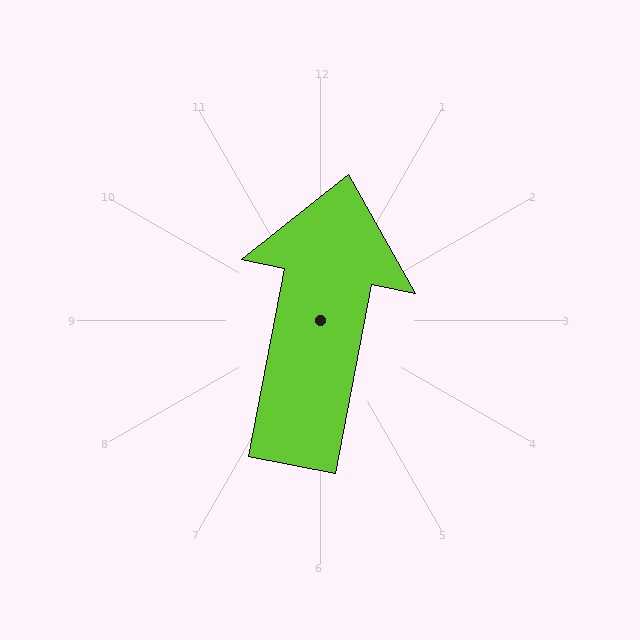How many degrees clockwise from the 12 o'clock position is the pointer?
Approximately 11 degrees.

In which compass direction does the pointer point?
North.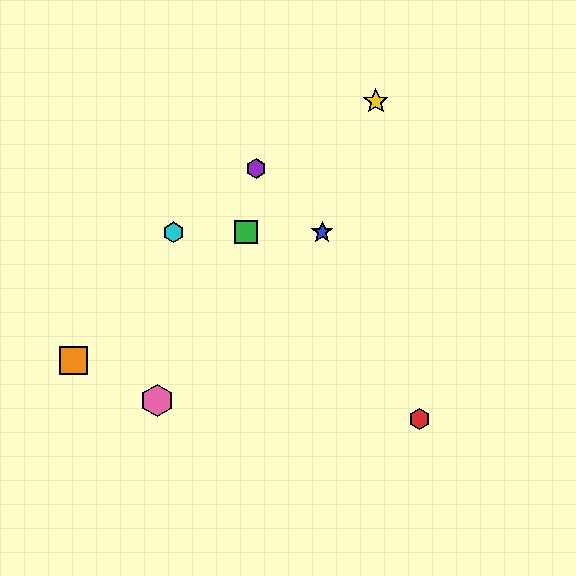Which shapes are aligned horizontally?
The blue star, the green square, the cyan hexagon are aligned horizontally.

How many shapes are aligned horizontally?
3 shapes (the blue star, the green square, the cyan hexagon) are aligned horizontally.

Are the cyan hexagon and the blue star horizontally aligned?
Yes, both are at y≈232.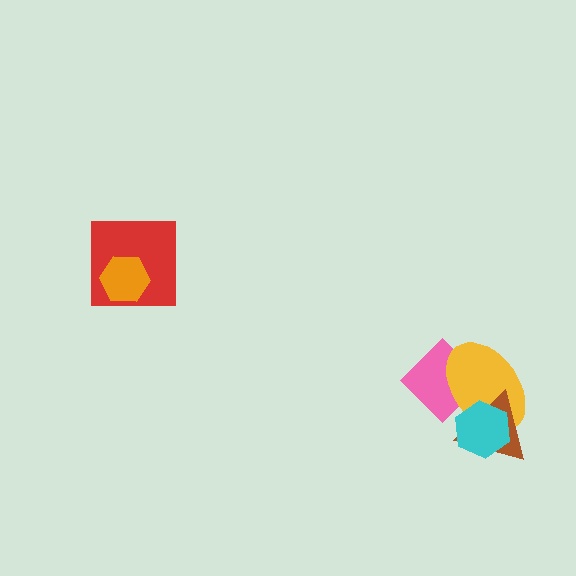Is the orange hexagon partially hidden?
No, no other shape covers it.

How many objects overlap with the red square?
1 object overlaps with the red square.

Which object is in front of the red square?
The orange hexagon is in front of the red square.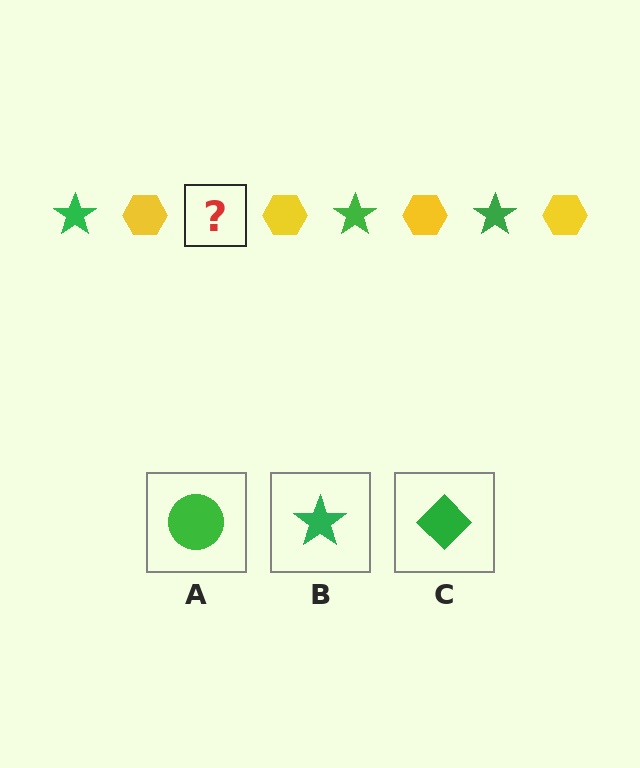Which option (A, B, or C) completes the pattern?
B.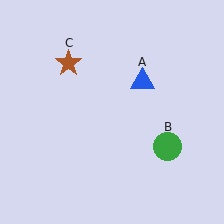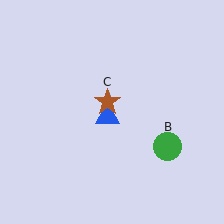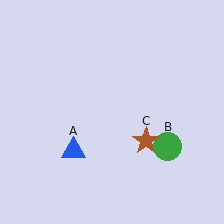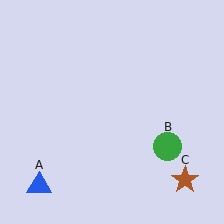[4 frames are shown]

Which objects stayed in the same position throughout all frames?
Green circle (object B) remained stationary.